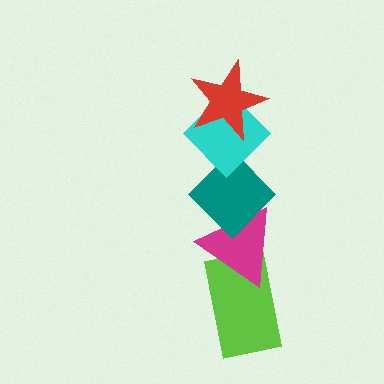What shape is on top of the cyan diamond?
The red star is on top of the cyan diamond.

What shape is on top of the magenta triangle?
The teal diamond is on top of the magenta triangle.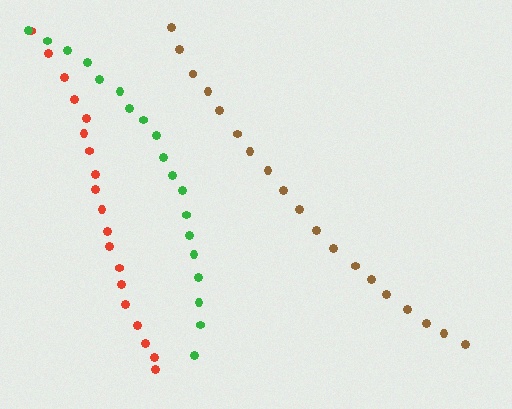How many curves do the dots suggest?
There are 3 distinct paths.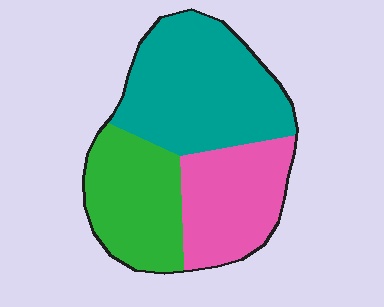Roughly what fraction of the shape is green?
Green takes up between a sixth and a third of the shape.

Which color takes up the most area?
Teal, at roughly 45%.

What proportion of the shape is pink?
Pink covers 28% of the shape.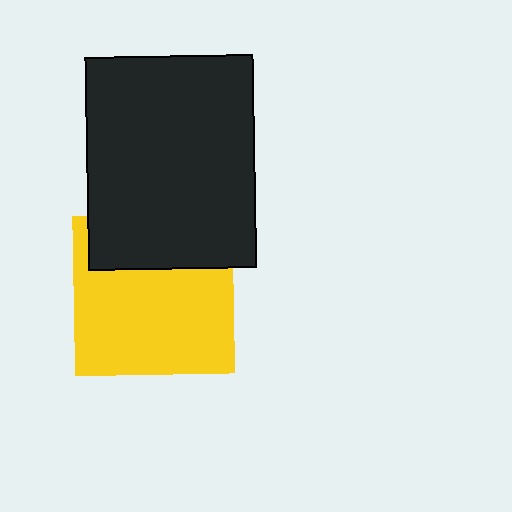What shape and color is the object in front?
The object in front is a black rectangle.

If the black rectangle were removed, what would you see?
You would see the complete yellow square.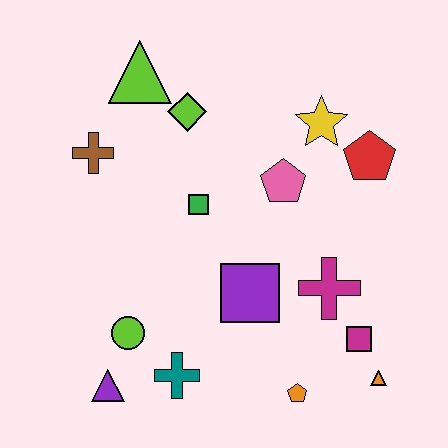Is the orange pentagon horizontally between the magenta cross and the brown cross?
Yes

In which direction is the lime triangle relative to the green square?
The lime triangle is above the green square.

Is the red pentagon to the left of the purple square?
No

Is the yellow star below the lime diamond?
Yes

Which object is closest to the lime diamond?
The lime triangle is closest to the lime diamond.